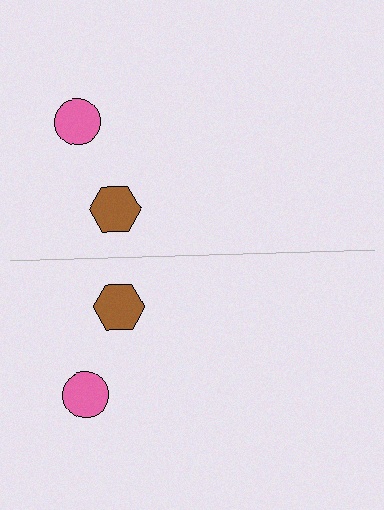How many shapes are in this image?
There are 4 shapes in this image.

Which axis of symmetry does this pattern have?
The pattern has a horizontal axis of symmetry running through the center of the image.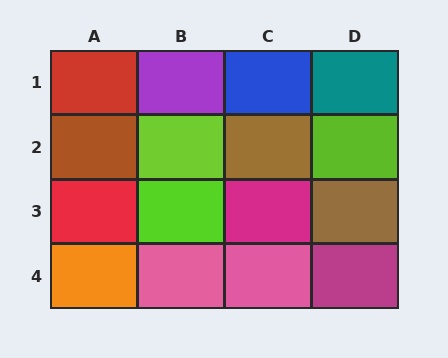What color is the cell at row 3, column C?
Magenta.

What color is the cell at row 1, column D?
Teal.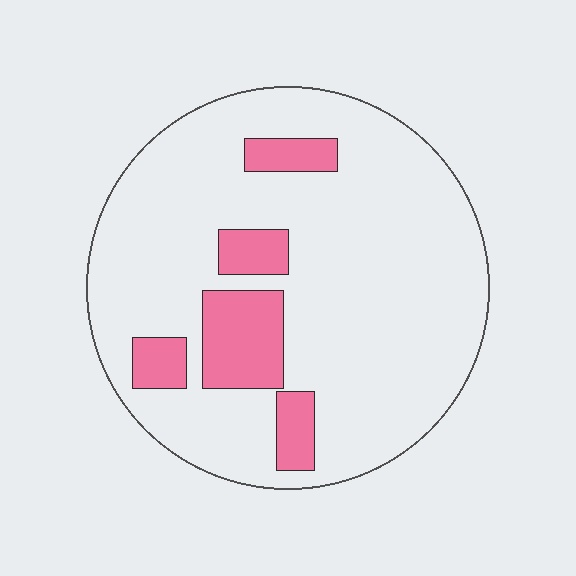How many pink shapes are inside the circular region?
5.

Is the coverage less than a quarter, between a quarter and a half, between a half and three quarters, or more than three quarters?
Less than a quarter.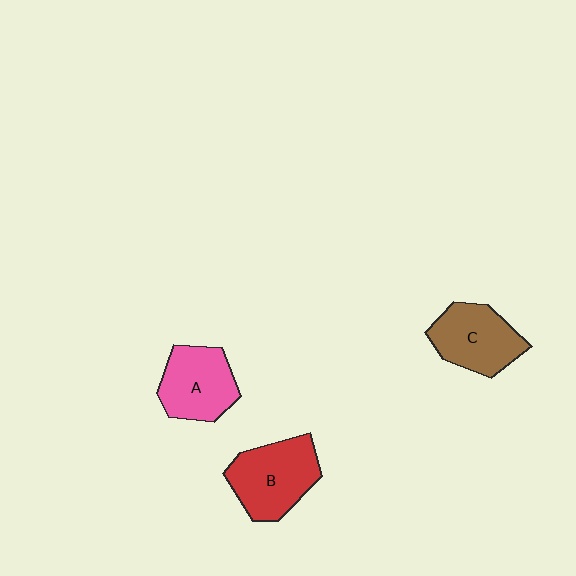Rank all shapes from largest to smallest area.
From largest to smallest: B (red), C (brown), A (pink).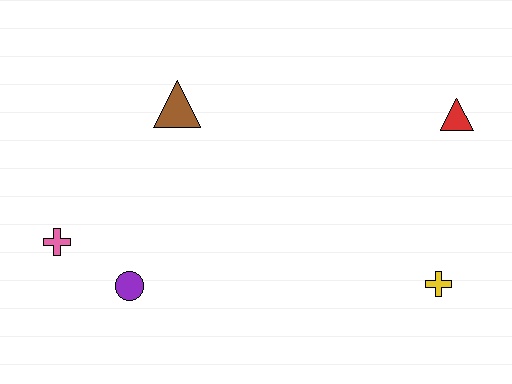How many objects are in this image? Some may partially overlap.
There are 5 objects.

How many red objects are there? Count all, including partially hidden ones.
There is 1 red object.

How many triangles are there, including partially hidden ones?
There are 2 triangles.